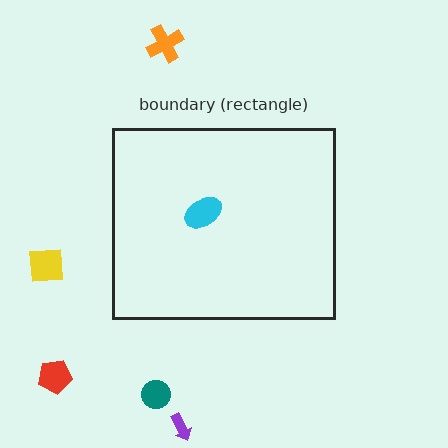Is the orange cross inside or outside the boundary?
Outside.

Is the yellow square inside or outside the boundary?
Outside.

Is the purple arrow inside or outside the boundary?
Outside.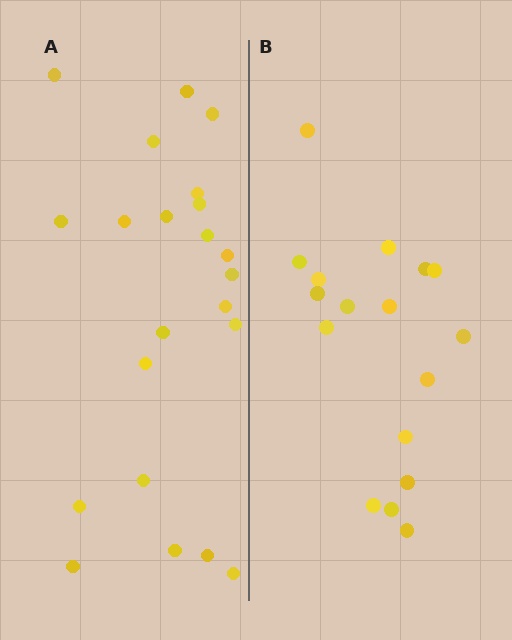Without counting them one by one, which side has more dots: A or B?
Region A (the left region) has more dots.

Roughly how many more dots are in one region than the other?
Region A has about 5 more dots than region B.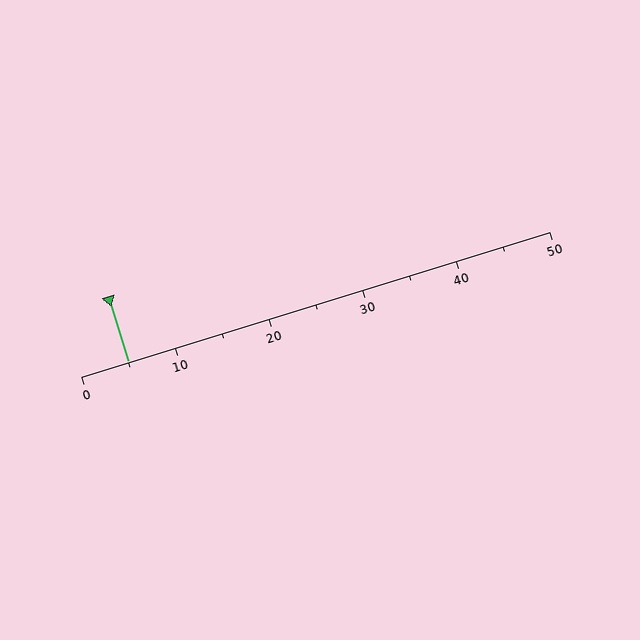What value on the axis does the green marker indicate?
The marker indicates approximately 5.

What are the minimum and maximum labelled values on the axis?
The axis runs from 0 to 50.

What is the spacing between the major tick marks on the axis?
The major ticks are spaced 10 apart.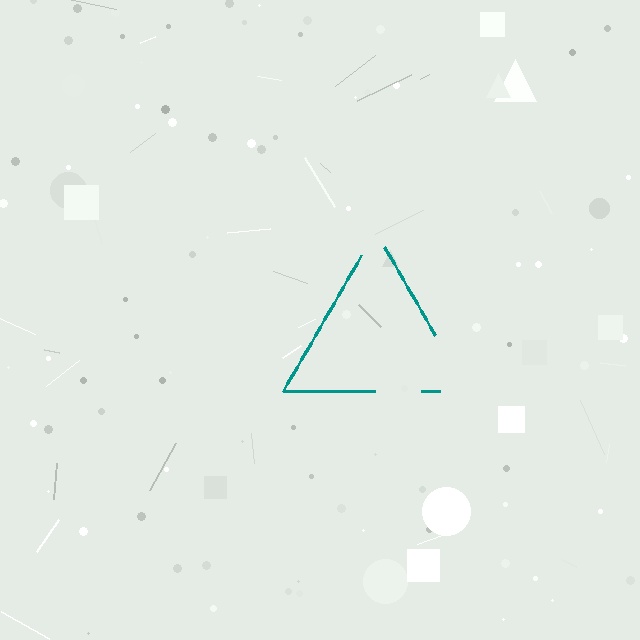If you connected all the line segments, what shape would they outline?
They would outline a triangle.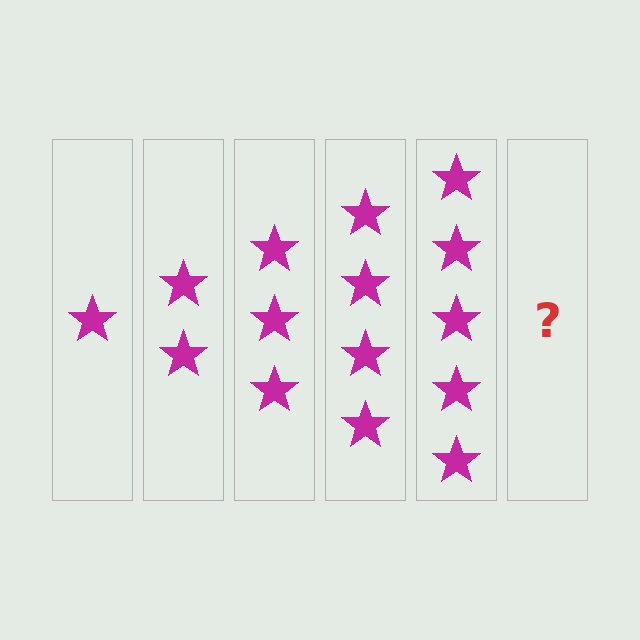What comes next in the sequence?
The next element should be 6 stars.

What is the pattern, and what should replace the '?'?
The pattern is that each step adds one more star. The '?' should be 6 stars.